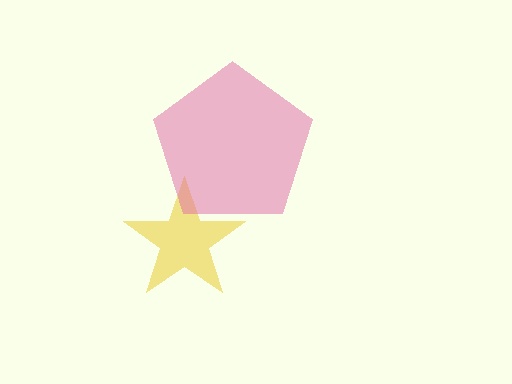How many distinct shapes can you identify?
There are 2 distinct shapes: a yellow star, a pink pentagon.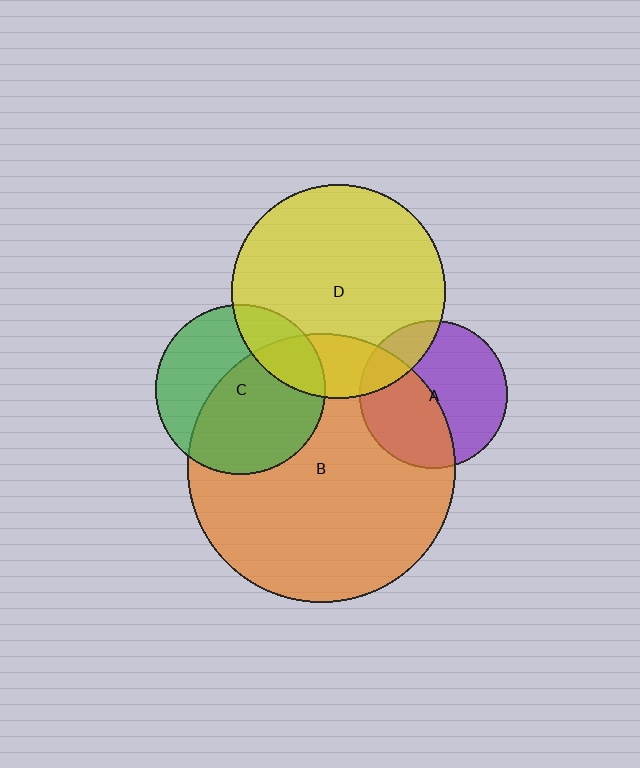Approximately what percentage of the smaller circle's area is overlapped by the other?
Approximately 20%.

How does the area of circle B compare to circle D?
Approximately 1.6 times.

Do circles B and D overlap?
Yes.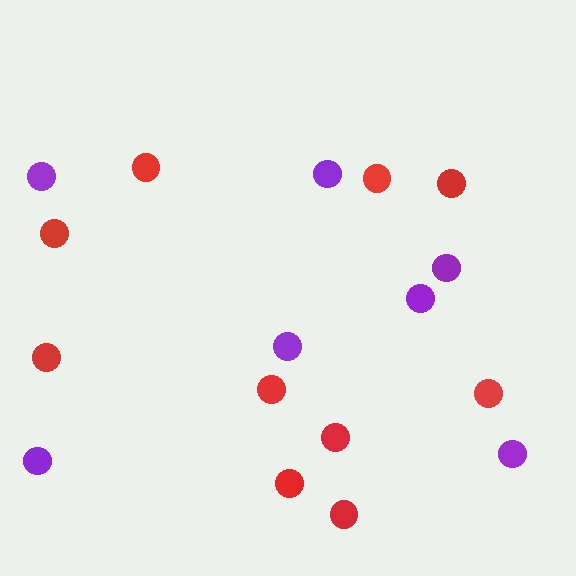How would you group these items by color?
There are 2 groups: one group of red circles (10) and one group of purple circles (7).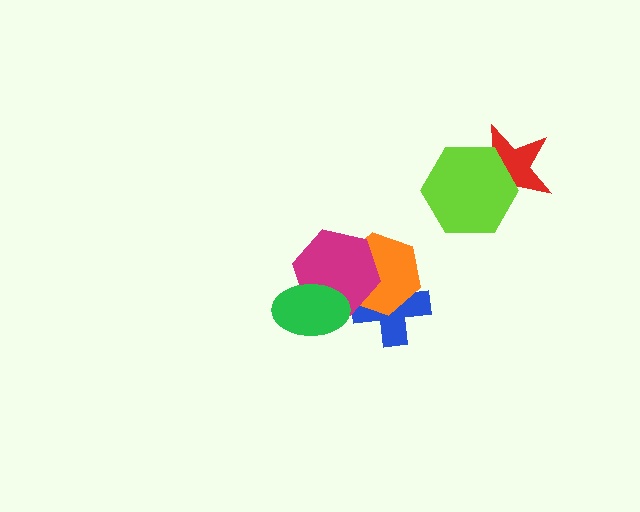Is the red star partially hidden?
Yes, it is partially covered by another shape.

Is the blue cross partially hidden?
Yes, it is partially covered by another shape.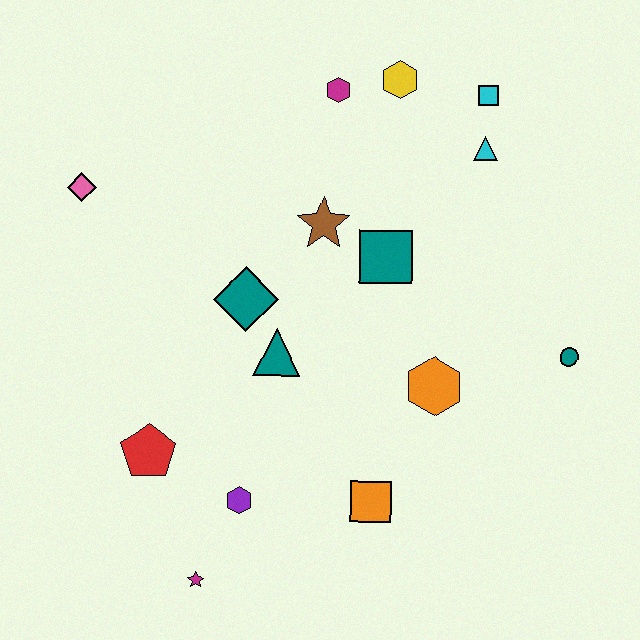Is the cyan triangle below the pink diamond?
No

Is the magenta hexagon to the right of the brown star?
Yes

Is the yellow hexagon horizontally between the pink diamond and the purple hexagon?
No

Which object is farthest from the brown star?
The magenta star is farthest from the brown star.